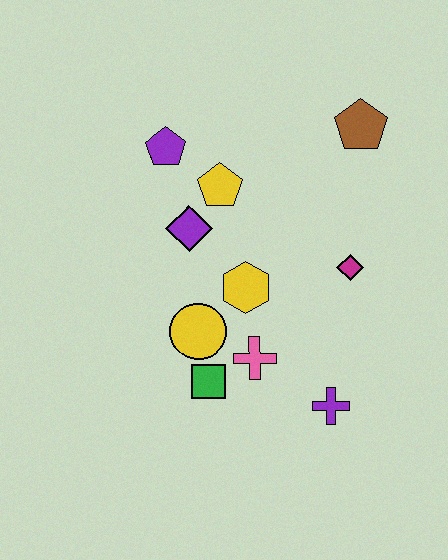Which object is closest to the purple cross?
The pink cross is closest to the purple cross.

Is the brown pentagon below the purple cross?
No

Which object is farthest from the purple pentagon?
The purple cross is farthest from the purple pentagon.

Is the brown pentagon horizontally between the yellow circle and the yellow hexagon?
No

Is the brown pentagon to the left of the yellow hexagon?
No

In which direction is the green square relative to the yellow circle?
The green square is below the yellow circle.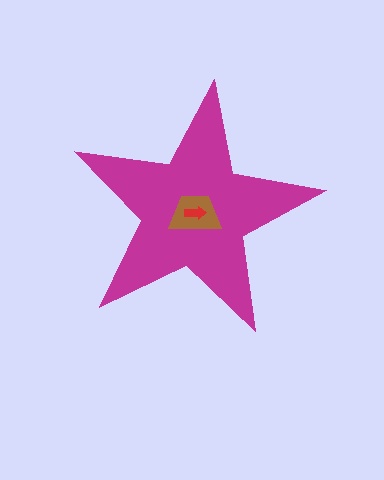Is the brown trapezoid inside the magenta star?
Yes.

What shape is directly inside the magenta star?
The brown trapezoid.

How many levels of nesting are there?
3.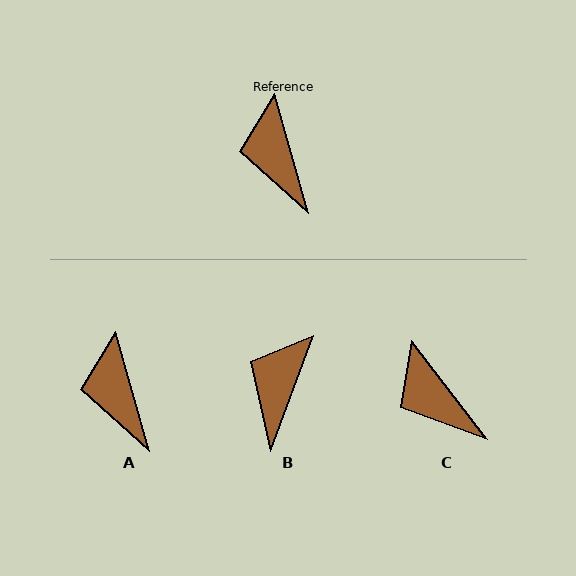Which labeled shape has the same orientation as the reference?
A.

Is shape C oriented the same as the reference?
No, it is off by about 22 degrees.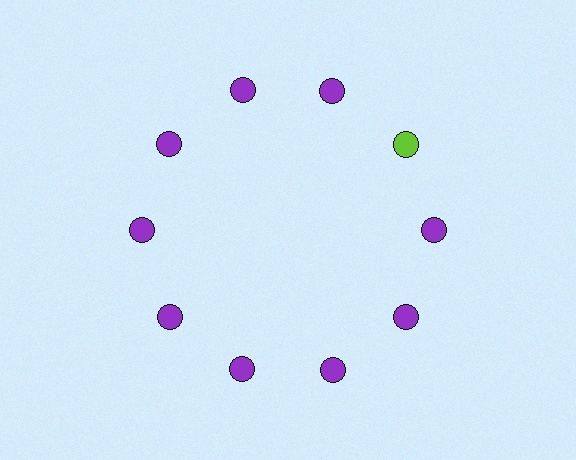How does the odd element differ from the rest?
It has a different color: lime instead of purple.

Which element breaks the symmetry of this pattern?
The lime circle at roughly the 2 o'clock position breaks the symmetry. All other shapes are purple circles.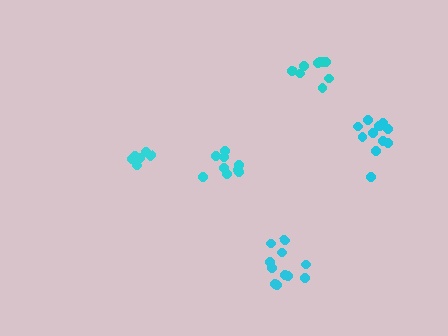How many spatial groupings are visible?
There are 5 spatial groupings.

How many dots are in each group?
Group 1: 11 dots, Group 2: 12 dots, Group 3: 9 dots, Group 4: 9 dots, Group 5: 6 dots (47 total).